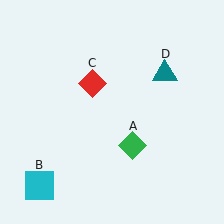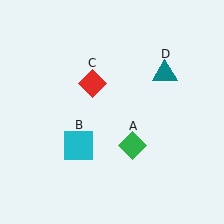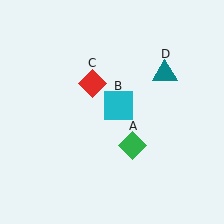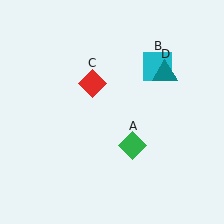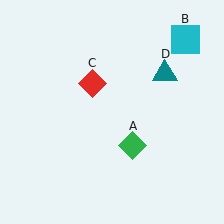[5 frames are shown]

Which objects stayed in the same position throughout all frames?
Green diamond (object A) and red diamond (object C) and teal triangle (object D) remained stationary.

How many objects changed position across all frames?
1 object changed position: cyan square (object B).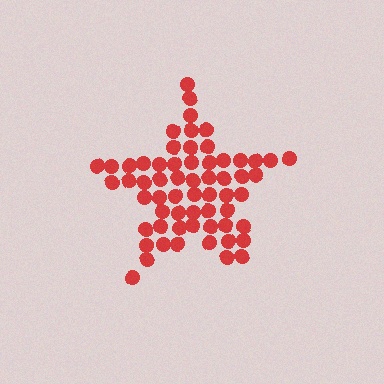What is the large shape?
The large shape is a star.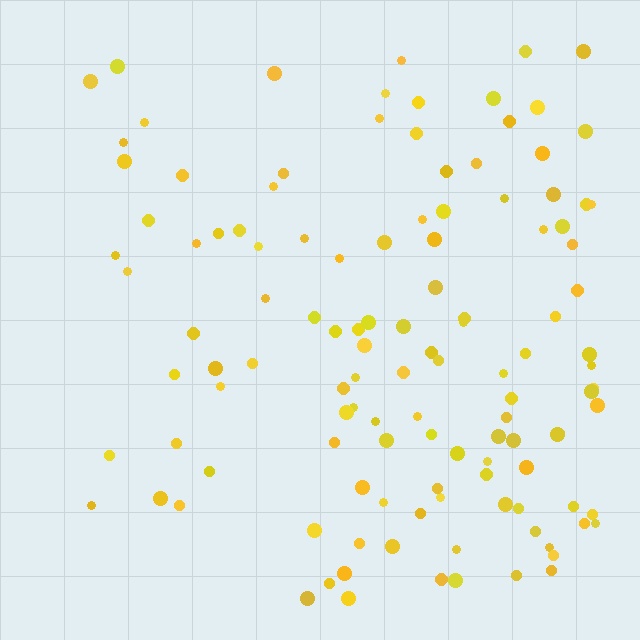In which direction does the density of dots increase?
From left to right, with the right side densest.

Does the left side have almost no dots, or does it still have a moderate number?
Still a moderate number, just noticeably fewer than the right.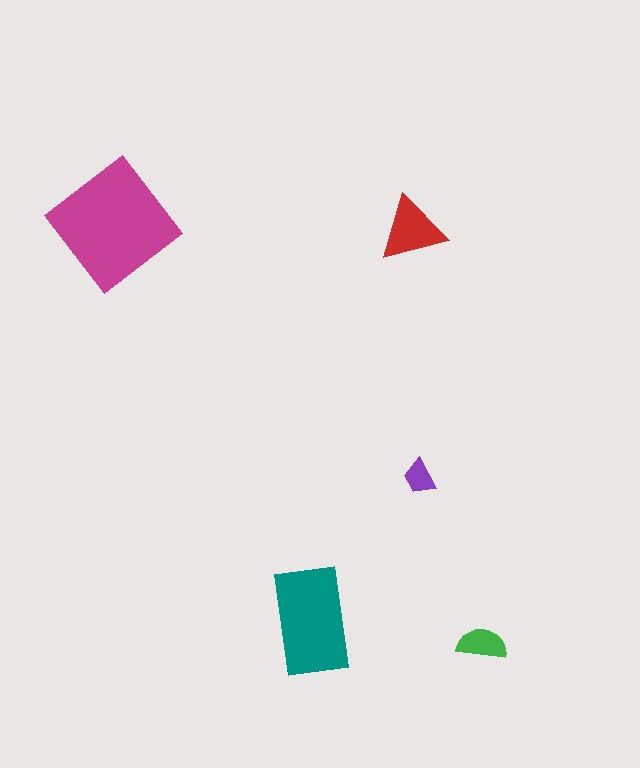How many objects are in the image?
There are 5 objects in the image.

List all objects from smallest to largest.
The purple trapezoid, the green semicircle, the red triangle, the teal rectangle, the magenta diamond.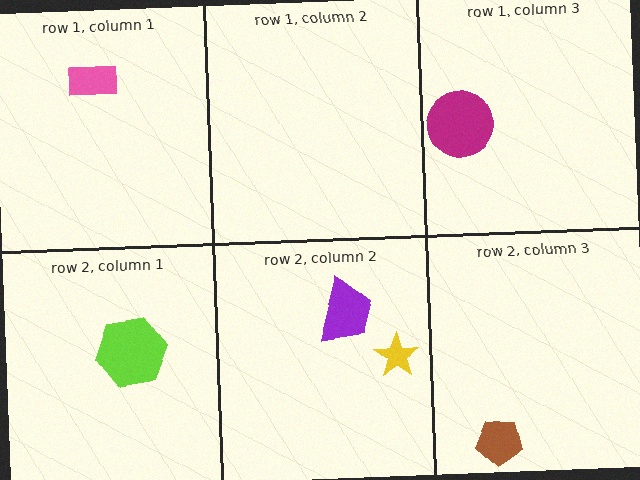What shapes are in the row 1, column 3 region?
The magenta circle.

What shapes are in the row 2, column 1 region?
The lime hexagon.